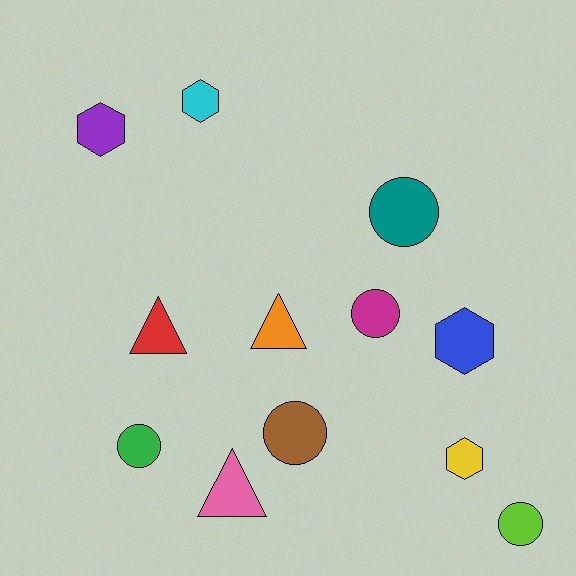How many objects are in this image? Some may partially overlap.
There are 12 objects.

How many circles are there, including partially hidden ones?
There are 5 circles.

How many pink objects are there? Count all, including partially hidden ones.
There is 1 pink object.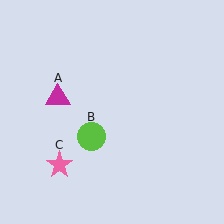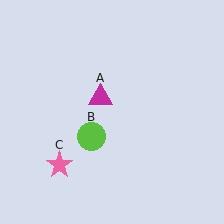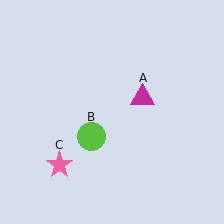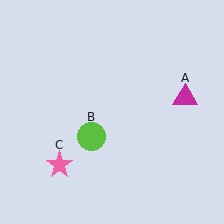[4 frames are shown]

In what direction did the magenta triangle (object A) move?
The magenta triangle (object A) moved right.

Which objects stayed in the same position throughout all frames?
Lime circle (object B) and pink star (object C) remained stationary.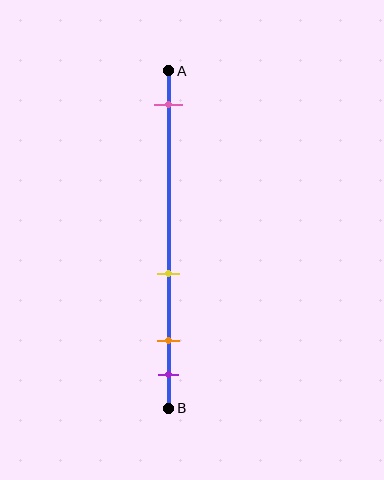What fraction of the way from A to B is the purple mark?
The purple mark is approximately 90% (0.9) of the way from A to B.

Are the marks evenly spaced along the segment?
No, the marks are not evenly spaced.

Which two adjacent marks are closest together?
The orange and purple marks are the closest adjacent pair.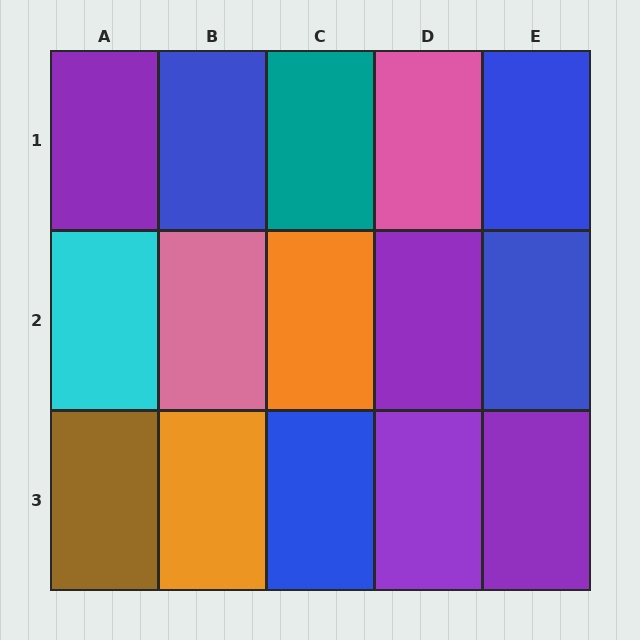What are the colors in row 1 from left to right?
Purple, blue, teal, pink, blue.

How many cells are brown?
1 cell is brown.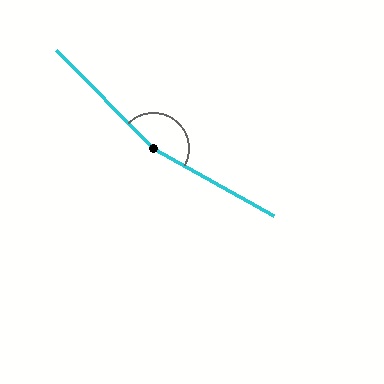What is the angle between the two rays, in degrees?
Approximately 164 degrees.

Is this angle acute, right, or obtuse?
It is obtuse.